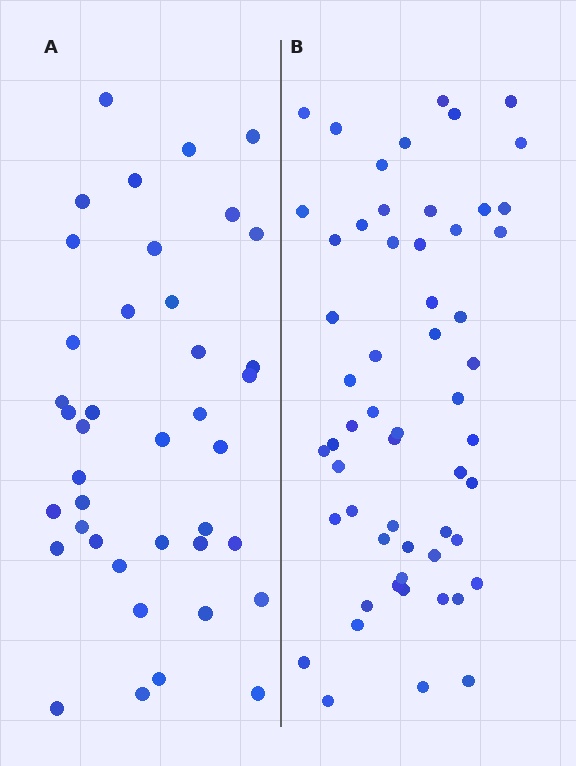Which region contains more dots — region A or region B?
Region B (the right region) has more dots.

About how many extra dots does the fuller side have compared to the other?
Region B has approximately 15 more dots than region A.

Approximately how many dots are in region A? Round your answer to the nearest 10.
About 40 dots.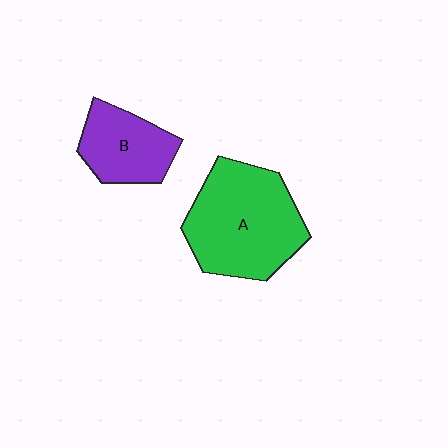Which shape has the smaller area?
Shape B (purple).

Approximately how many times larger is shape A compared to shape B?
Approximately 1.8 times.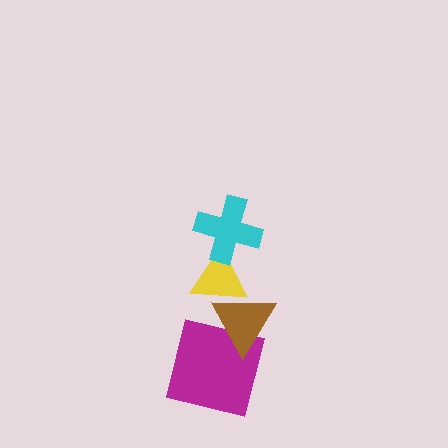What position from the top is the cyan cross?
The cyan cross is 1st from the top.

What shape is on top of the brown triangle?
The yellow triangle is on top of the brown triangle.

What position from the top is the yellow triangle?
The yellow triangle is 2nd from the top.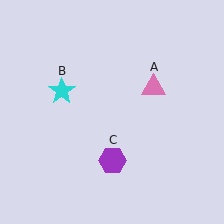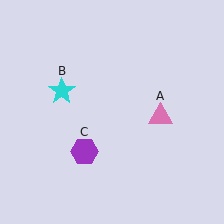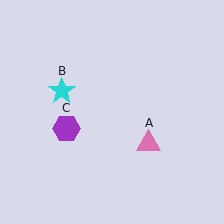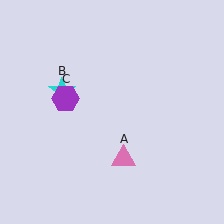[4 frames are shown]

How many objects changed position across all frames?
2 objects changed position: pink triangle (object A), purple hexagon (object C).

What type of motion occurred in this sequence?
The pink triangle (object A), purple hexagon (object C) rotated clockwise around the center of the scene.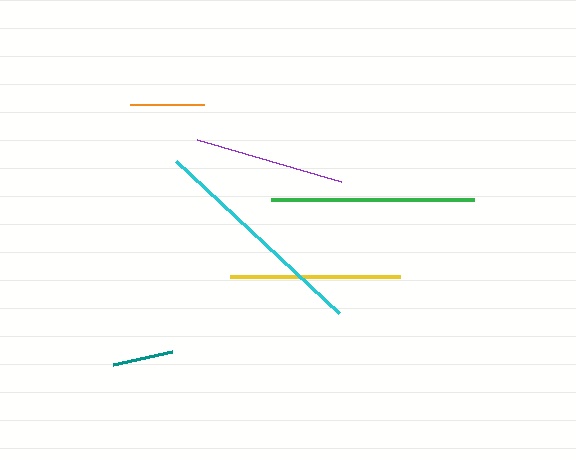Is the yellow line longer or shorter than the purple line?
The yellow line is longer than the purple line.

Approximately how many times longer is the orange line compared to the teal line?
The orange line is approximately 1.2 times the length of the teal line.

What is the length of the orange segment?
The orange segment is approximately 74 pixels long.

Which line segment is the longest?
The cyan line is the longest at approximately 223 pixels.